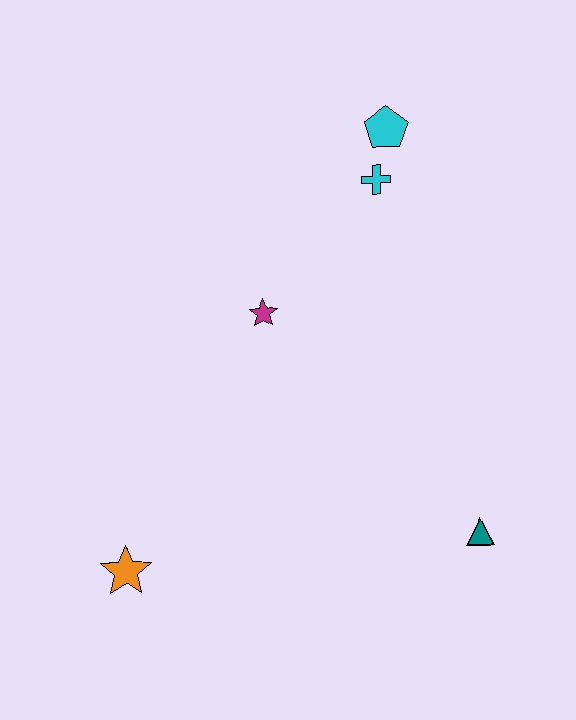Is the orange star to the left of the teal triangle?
Yes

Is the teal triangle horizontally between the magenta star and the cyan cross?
No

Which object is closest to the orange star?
The magenta star is closest to the orange star.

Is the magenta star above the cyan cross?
No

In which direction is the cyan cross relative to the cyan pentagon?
The cyan cross is below the cyan pentagon.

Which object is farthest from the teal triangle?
The cyan pentagon is farthest from the teal triangle.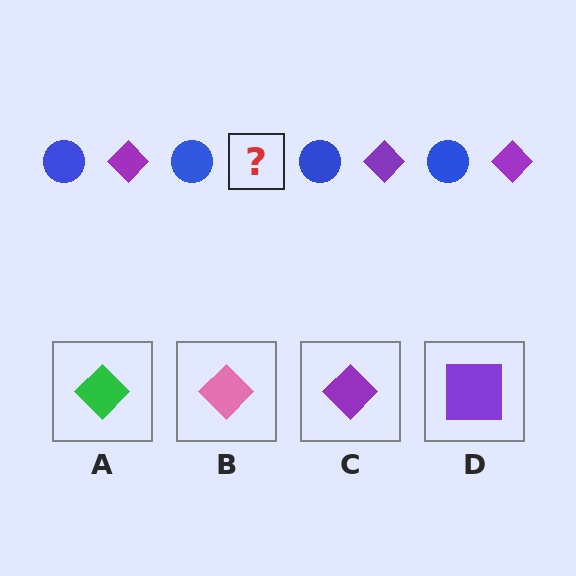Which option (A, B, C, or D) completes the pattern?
C.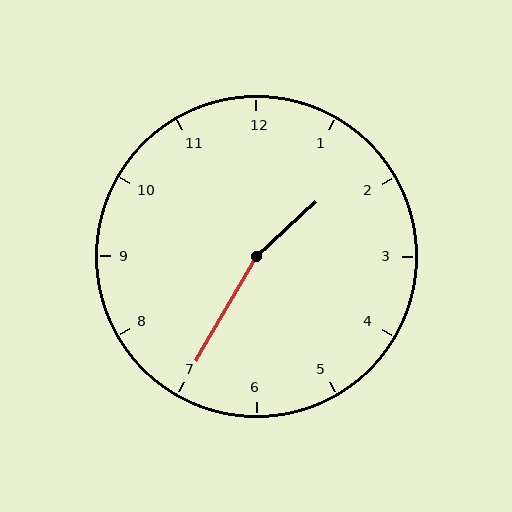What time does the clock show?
1:35.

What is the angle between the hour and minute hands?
Approximately 162 degrees.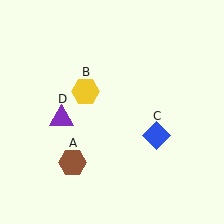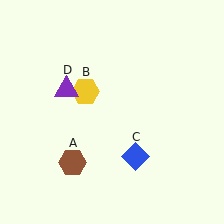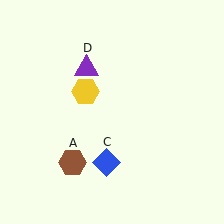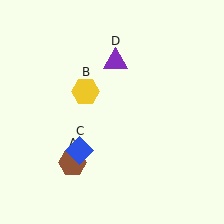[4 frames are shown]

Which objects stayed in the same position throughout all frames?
Brown hexagon (object A) and yellow hexagon (object B) remained stationary.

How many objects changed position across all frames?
2 objects changed position: blue diamond (object C), purple triangle (object D).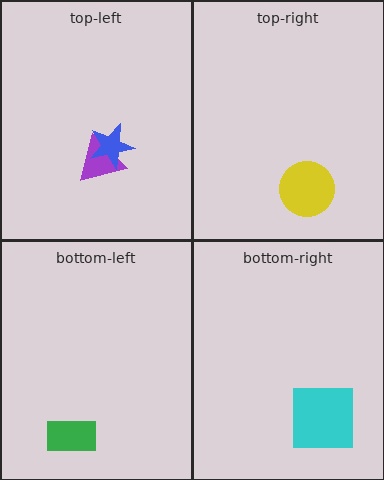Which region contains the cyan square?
The bottom-right region.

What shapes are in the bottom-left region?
The green rectangle.